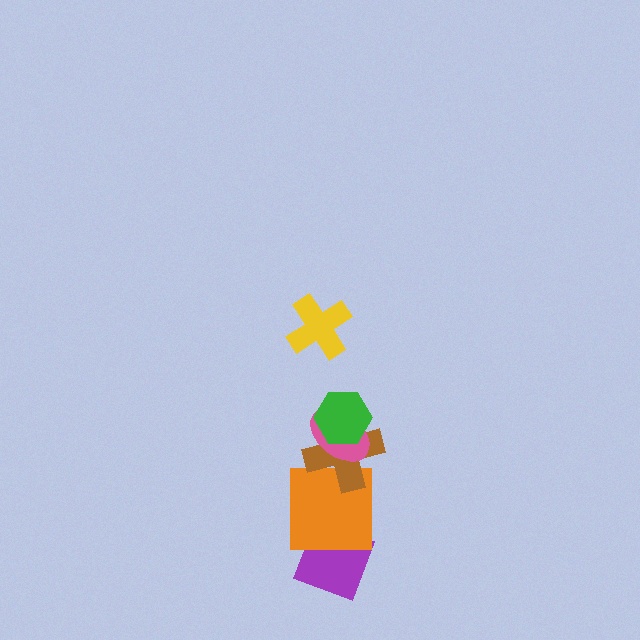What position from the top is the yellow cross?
The yellow cross is 1st from the top.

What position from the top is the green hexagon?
The green hexagon is 2nd from the top.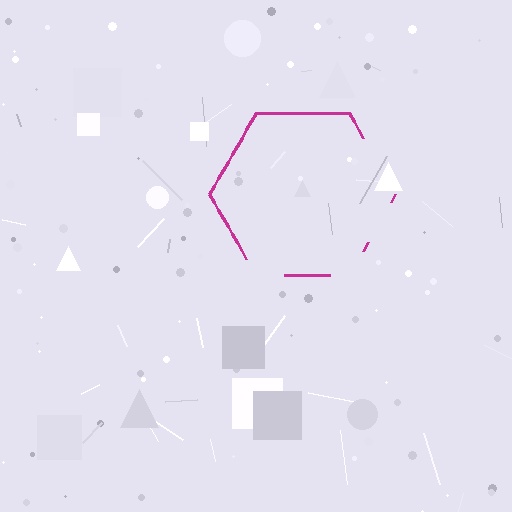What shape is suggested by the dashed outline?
The dashed outline suggests a hexagon.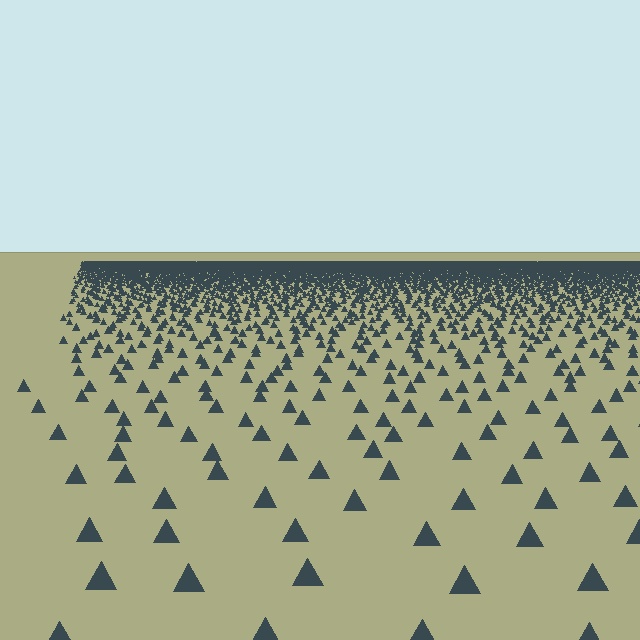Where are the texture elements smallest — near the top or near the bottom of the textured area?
Near the top.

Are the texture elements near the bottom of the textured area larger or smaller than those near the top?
Larger. Near the bottom, elements are closer to the viewer and appear at a bigger on-screen size.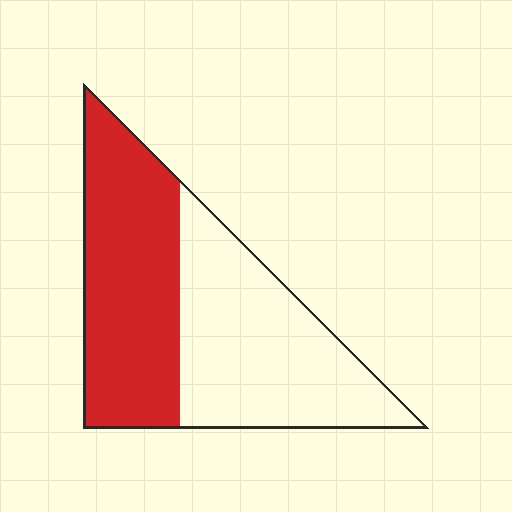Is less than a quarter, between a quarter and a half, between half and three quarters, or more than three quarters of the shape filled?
Between a quarter and a half.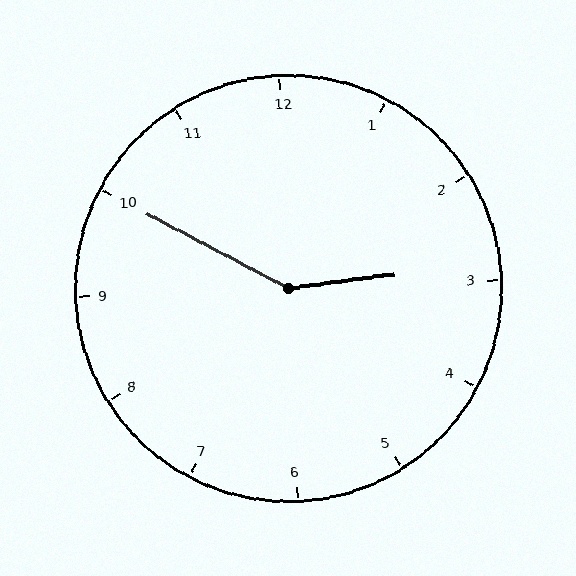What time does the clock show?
2:50.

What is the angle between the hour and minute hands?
Approximately 145 degrees.